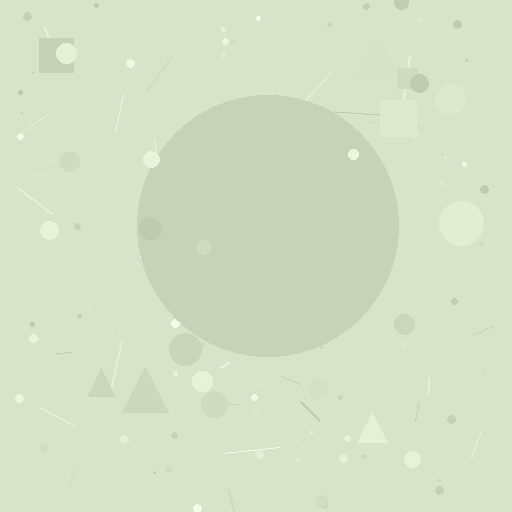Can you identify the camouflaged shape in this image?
The camouflaged shape is a circle.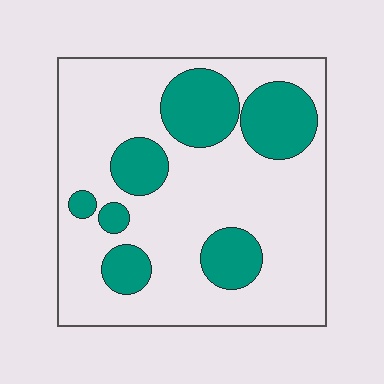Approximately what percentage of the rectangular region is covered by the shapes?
Approximately 25%.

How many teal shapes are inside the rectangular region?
7.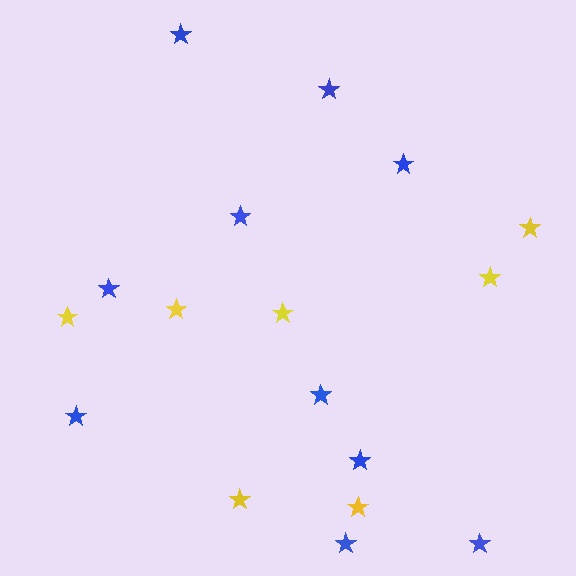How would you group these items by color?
There are 2 groups: one group of blue stars (10) and one group of yellow stars (7).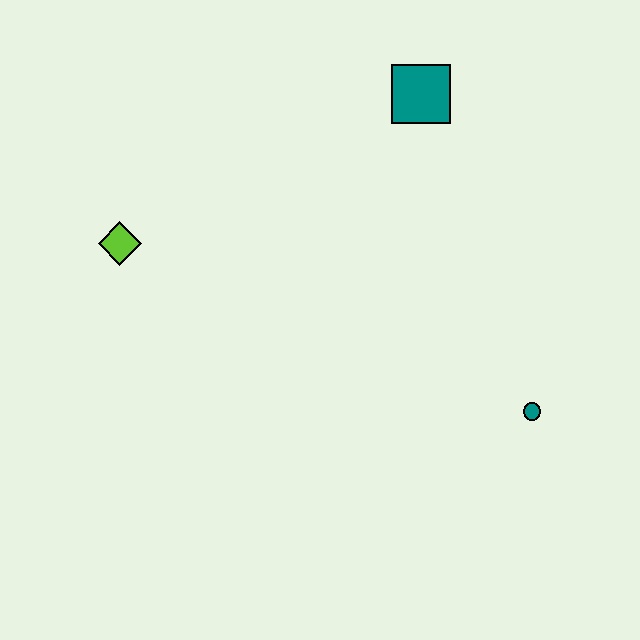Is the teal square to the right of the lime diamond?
Yes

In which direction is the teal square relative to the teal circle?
The teal square is above the teal circle.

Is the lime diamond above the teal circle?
Yes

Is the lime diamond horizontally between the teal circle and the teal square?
No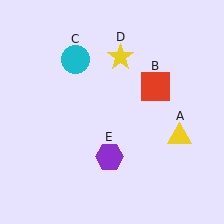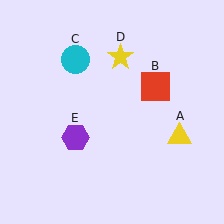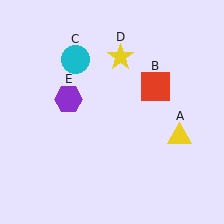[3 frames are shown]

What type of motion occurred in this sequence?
The purple hexagon (object E) rotated clockwise around the center of the scene.